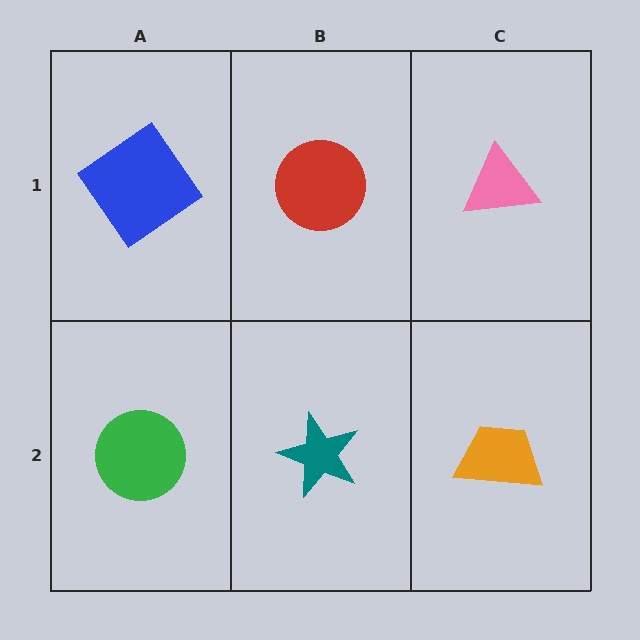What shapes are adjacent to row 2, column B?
A red circle (row 1, column B), a green circle (row 2, column A), an orange trapezoid (row 2, column C).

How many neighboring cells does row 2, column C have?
2.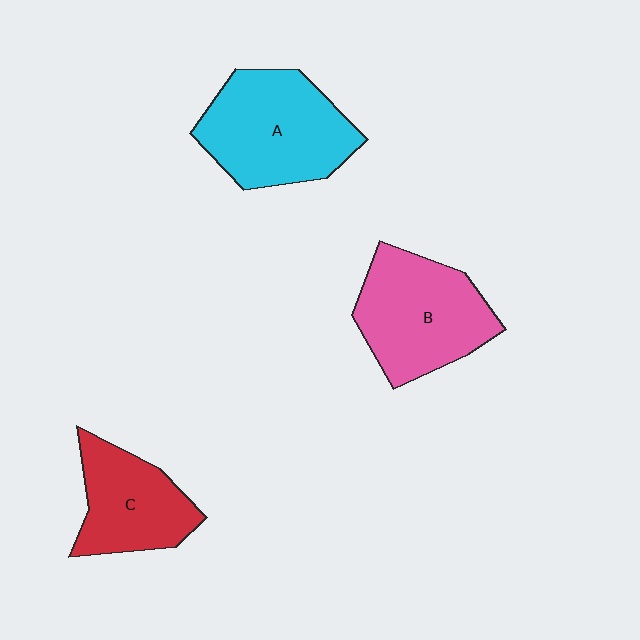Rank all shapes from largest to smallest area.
From largest to smallest: A (cyan), B (pink), C (red).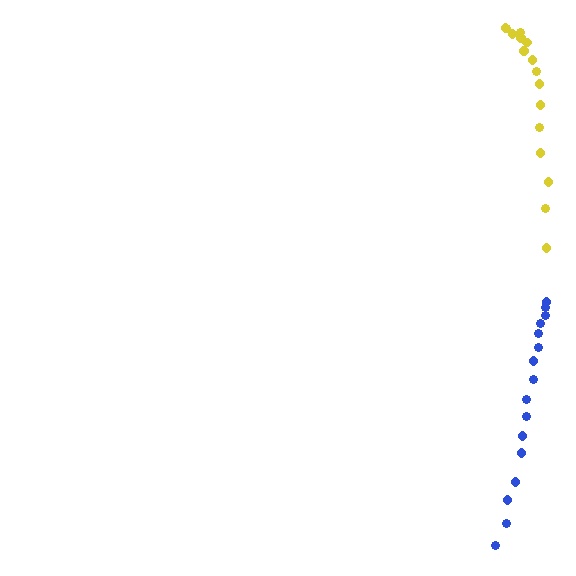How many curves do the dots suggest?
There are 2 distinct paths.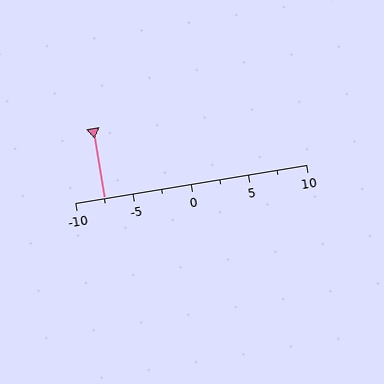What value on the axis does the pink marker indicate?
The marker indicates approximately -7.5.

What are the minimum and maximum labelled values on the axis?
The axis runs from -10 to 10.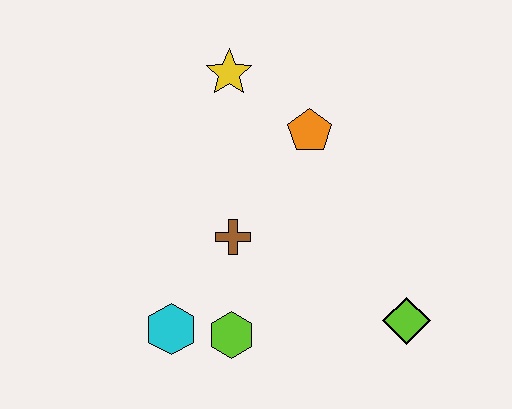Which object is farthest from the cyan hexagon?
The yellow star is farthest from the cyan hexagon.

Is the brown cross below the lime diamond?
No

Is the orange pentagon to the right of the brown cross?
Yes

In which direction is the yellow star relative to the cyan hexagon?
The yellow star is above the cyan hexagon.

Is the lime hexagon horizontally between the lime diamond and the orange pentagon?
No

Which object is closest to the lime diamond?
The lime hexagon is closest to the lime diamond.